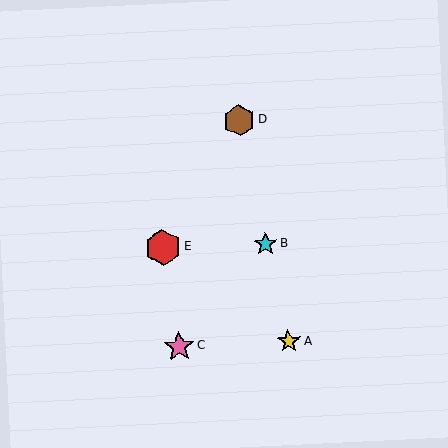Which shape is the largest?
The red hexagon (labeled E) is the largest.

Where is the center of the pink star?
The center of the pink star is at (179, 347).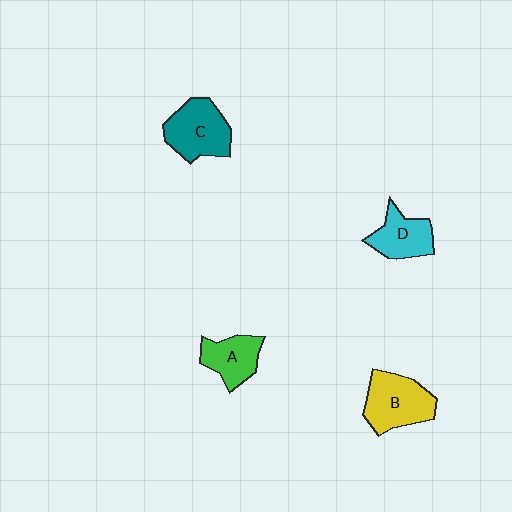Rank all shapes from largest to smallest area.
From largest to smallest: B (yellow), C (teal), D (cyan), A (green).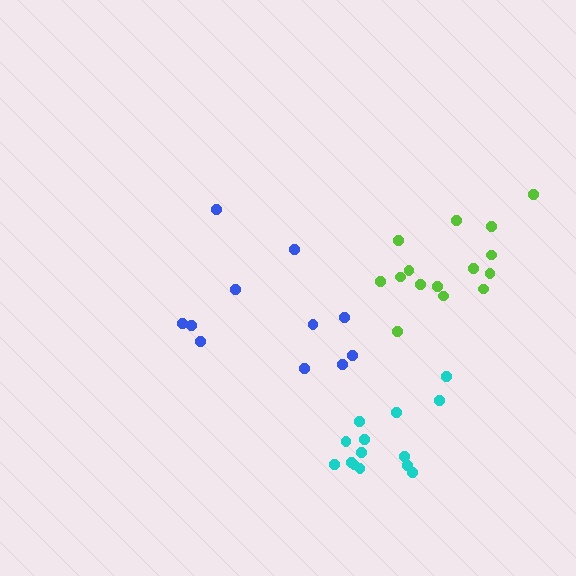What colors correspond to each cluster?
The clusters are colored: blue, cyan, lime.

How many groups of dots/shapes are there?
There are 3 groups.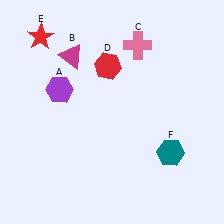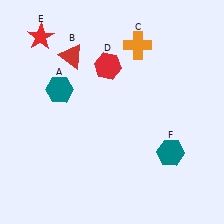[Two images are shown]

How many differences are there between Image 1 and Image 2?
There are 3 differences between the two images.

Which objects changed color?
A changed from purple to teal. B changed from magenta to red. C changed from pink to orange.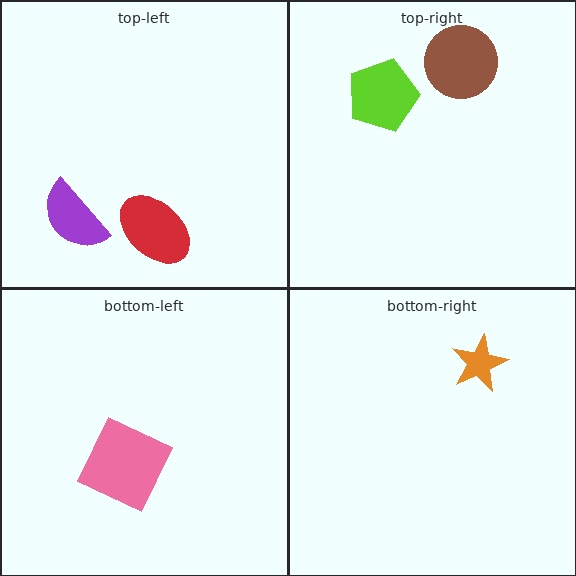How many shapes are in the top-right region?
2.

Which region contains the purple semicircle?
The top-left region.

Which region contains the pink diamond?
The bottom-left region.